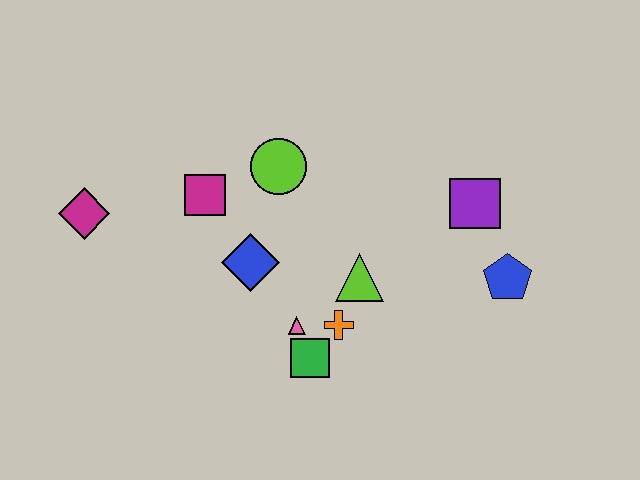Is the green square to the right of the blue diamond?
Yes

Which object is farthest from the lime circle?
The blue pentagon is farthest from the lime circle.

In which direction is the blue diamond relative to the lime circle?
The blue diamond is below the lime circle.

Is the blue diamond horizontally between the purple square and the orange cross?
No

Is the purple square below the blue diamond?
No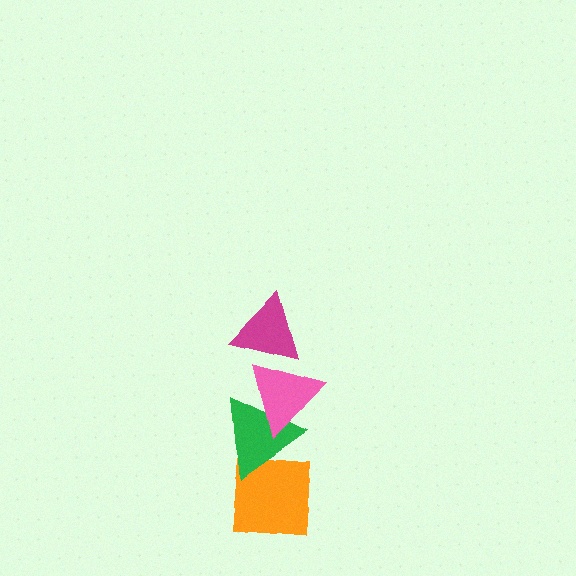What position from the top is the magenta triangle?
The magenta triangle is 1st from the top.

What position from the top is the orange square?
The orange square is 4th from the top.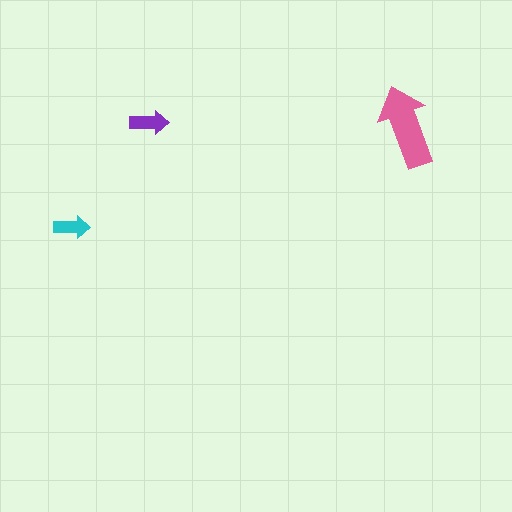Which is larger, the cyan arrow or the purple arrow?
The purple one.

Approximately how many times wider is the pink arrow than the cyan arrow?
About 2 times wider.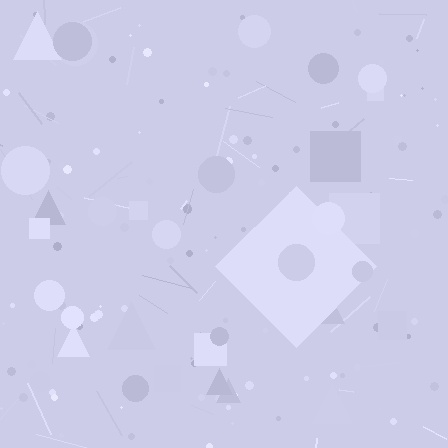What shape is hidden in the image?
A diamond is hidden in the image.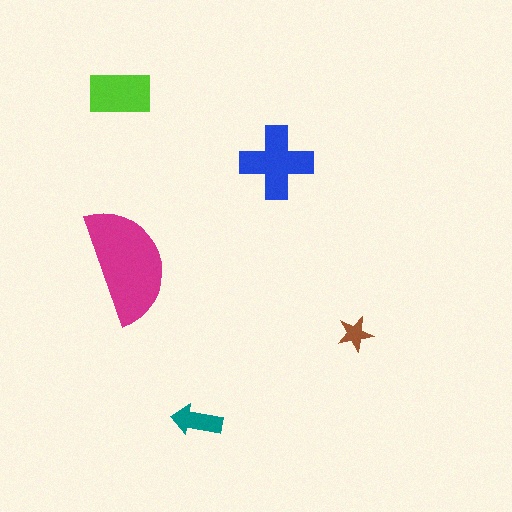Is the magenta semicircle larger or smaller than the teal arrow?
Larger.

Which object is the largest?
The magenta semicircle.